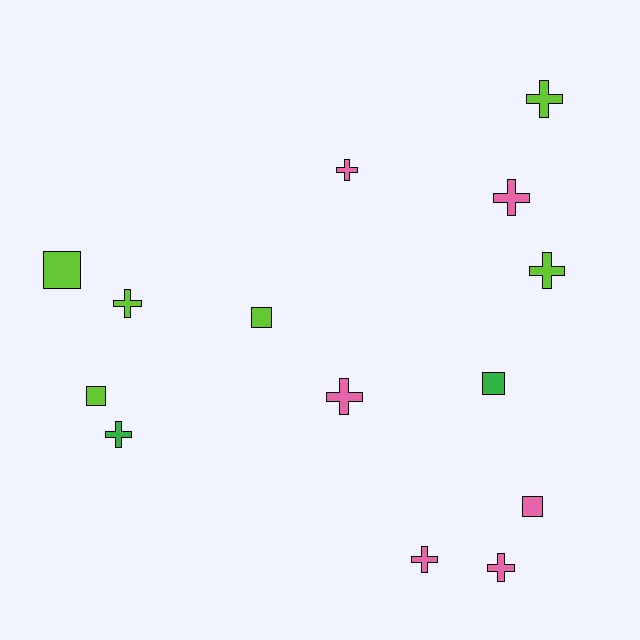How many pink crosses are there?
There are 5 pink crosses.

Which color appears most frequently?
Pink, with 6 objects.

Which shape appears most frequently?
Cross, with 9 objects.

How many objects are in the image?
There are 14 objects.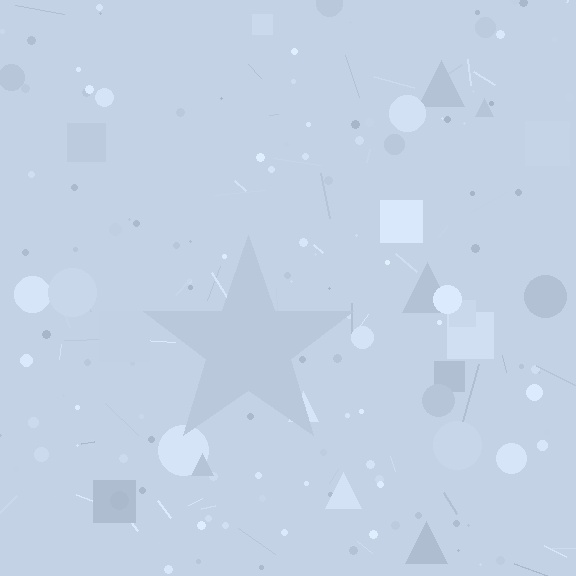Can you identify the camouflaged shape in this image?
The camouflaged shape is a star.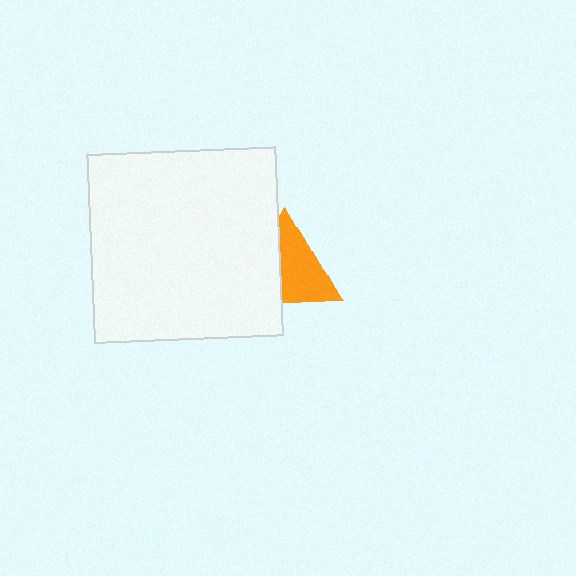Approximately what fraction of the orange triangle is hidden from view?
Roughly 40% of the orange triangle is hidden behind the white square.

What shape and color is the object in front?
The object in front is a white square.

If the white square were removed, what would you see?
You would see the complete orange triangle.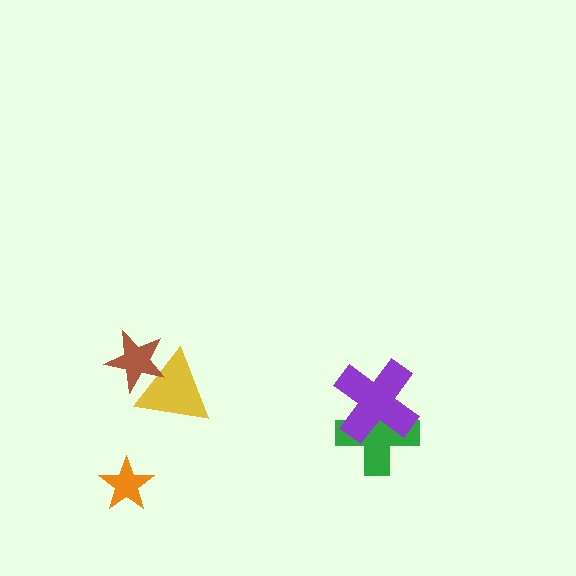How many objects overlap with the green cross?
1 object overlaps with the green cross.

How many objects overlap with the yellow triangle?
1 object overlaps with the yellow triangle.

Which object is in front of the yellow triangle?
The brown star is in front of the yellow triangle.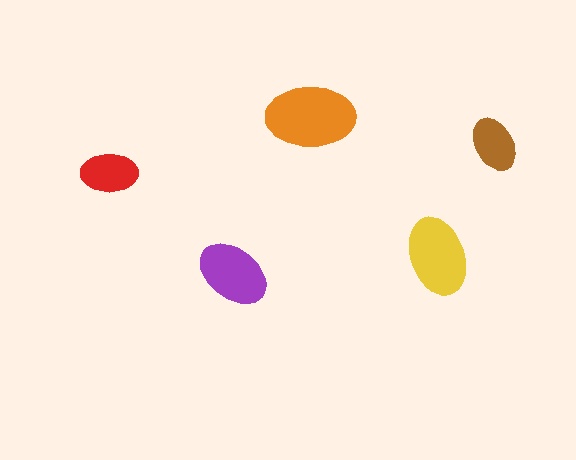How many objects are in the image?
There are 5 objects in the image.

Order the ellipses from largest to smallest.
the orange one, the yellow one, the purple one, the red one, the brown one.